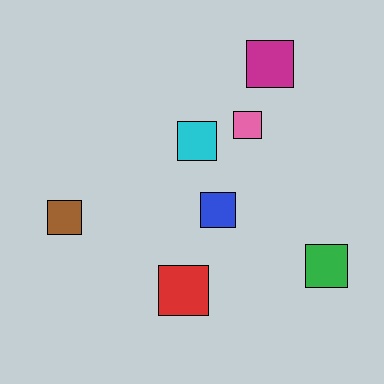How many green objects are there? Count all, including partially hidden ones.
There is 1 green object.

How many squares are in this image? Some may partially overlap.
There are 7 squares.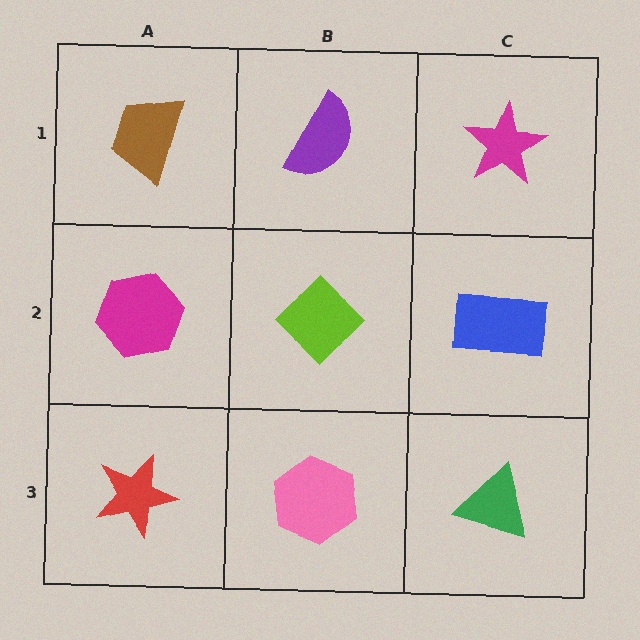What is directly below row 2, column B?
A pink hexagon.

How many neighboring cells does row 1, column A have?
2.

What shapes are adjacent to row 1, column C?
A blue rectangle (row 2, column C), a purple semicircle (row 1, column B).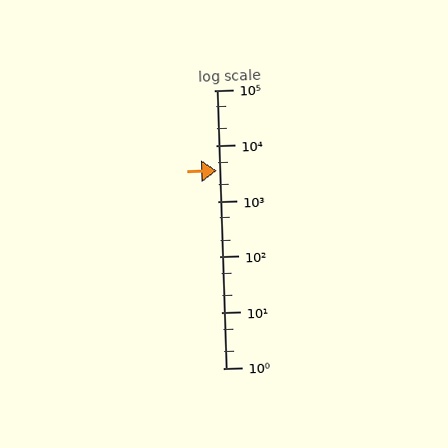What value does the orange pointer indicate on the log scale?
The pointer indicates approximately 3500.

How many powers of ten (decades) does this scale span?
The scale spans 5 decades, from 1 to 100000.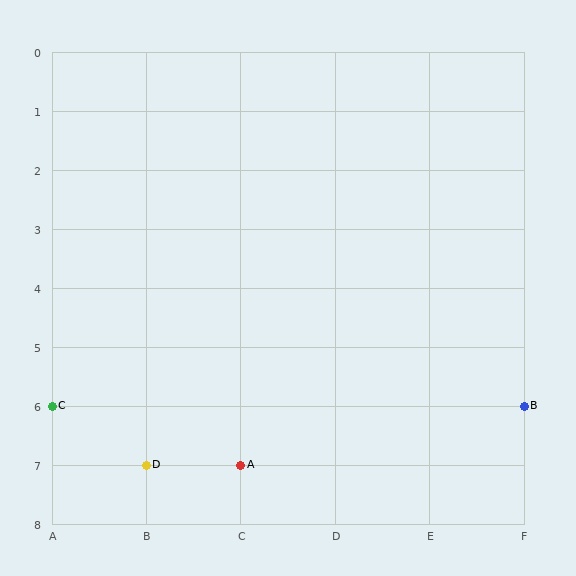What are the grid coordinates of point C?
Point C is at grid coordinates (A, 6).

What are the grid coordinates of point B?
Point B is at grid coordinates (F, 6).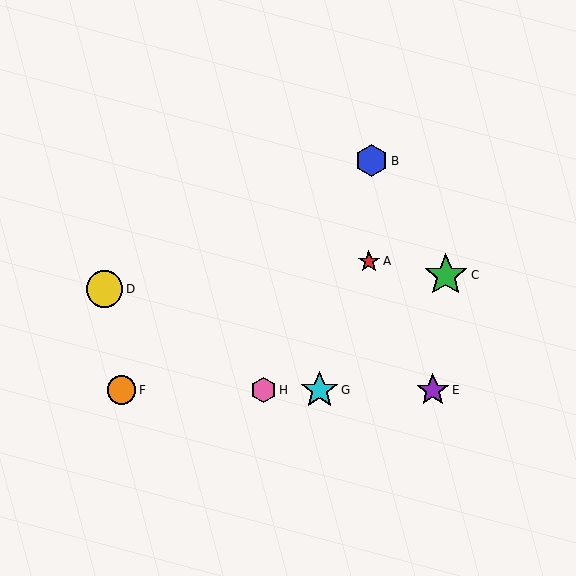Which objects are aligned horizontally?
Objects E, F, G, H are aligned horizontally.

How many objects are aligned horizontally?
4 objects (E, F, G, H) are aligned horizontally.